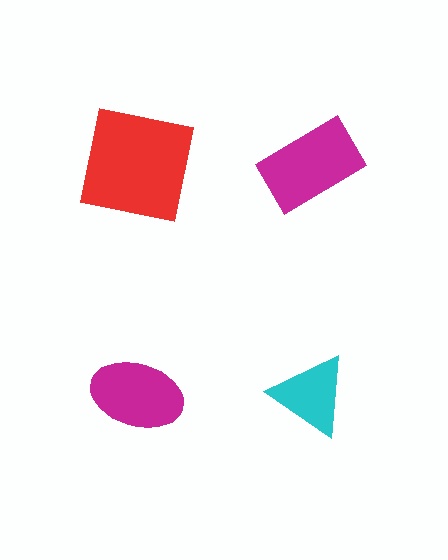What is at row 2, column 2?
A cyan triangle.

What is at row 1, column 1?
A red square.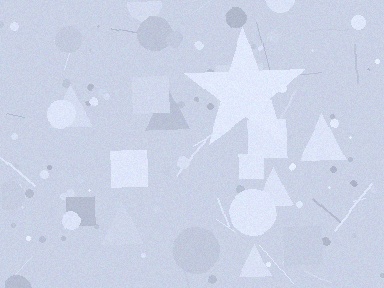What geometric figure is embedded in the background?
A star is embedded in the background.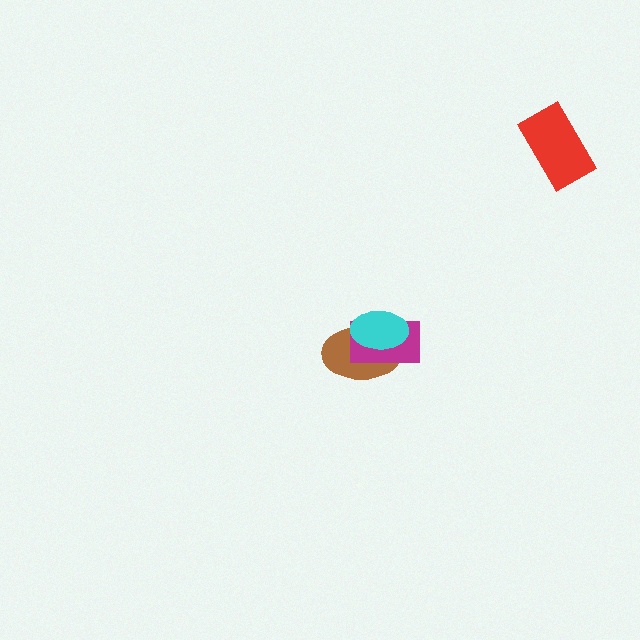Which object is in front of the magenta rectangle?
The cyan ellipse is in front of the magenta rectangle.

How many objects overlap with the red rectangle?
0 objects overlap with the red rectangle.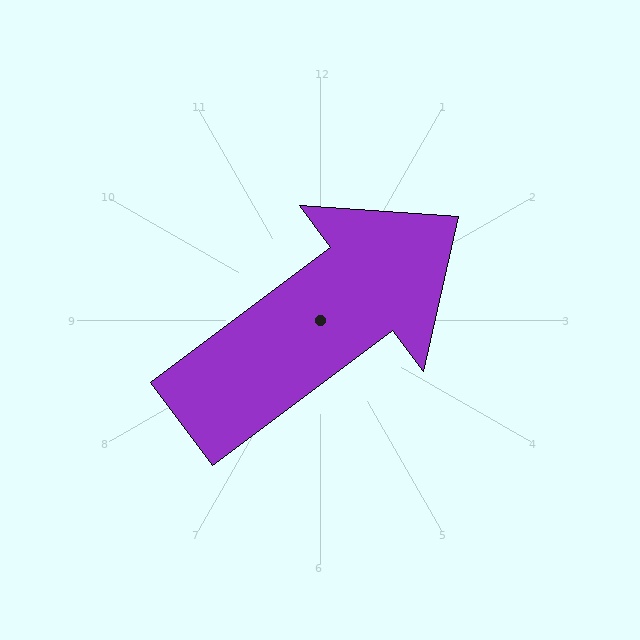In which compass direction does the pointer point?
Northeast.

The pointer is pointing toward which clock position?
Roughly 2 o'clock.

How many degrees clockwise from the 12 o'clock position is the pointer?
Approximately 53 degrees.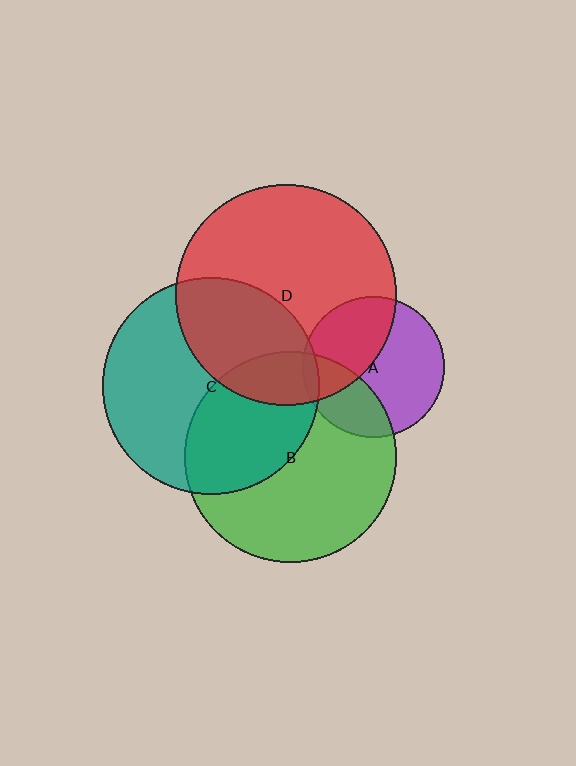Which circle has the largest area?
Circle D (red).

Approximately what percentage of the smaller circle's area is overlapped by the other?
Approximately 40%.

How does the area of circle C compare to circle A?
Approximately 2.4 times.